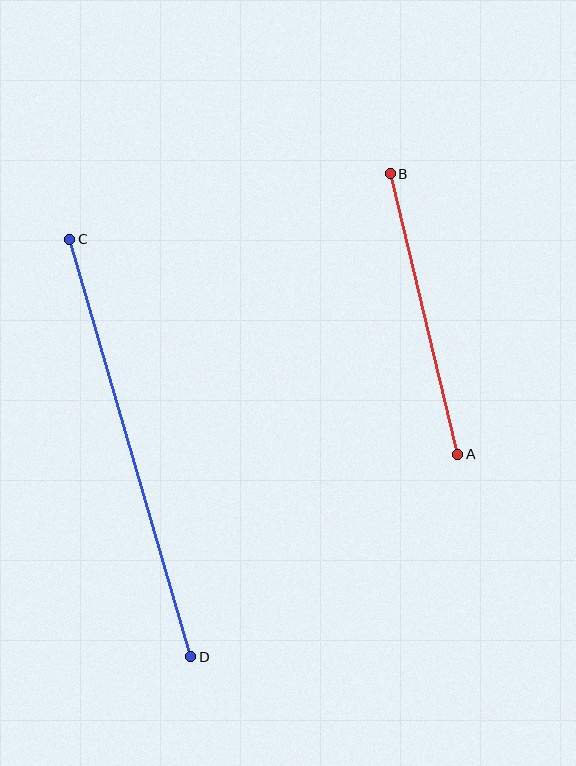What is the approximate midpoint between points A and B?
The midpoint is at approximately (424, 314) pixels.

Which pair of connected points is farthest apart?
Points C and D are farthest apart.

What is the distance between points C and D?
The distance is approximately 435 pixels.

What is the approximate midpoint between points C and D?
The midpoint is at approximately (130, 448) pixels.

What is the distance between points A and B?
The distance is approximately 288 pixels.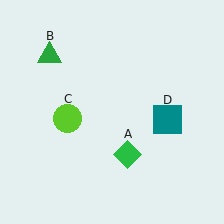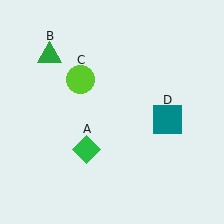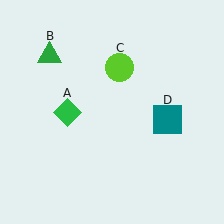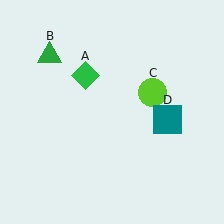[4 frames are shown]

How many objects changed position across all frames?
2 objects changed position: green diamond (object A), lime circle (object C).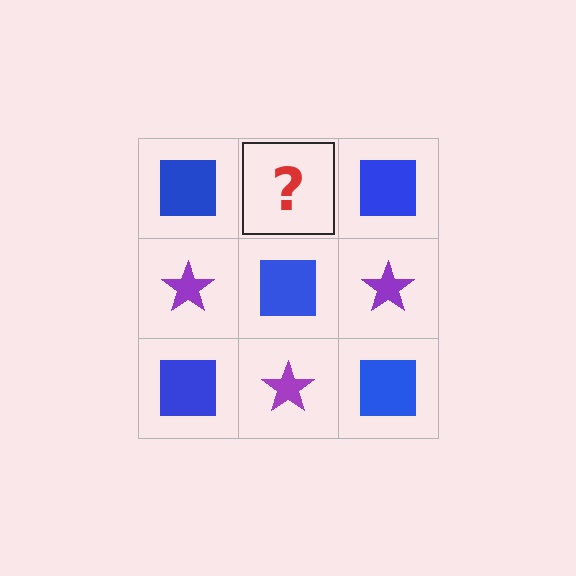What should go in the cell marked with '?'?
The missing cell should contain a purple star.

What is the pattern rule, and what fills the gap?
The rule is that it alternates blue square and purple star in a checkerboard pattern. The gap should be filled with a purple star.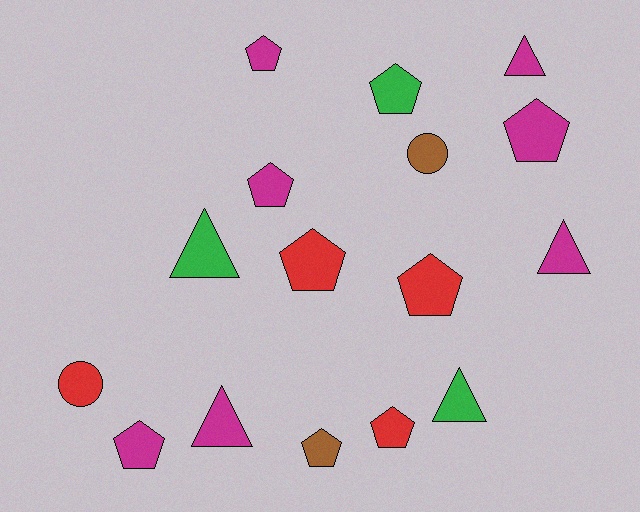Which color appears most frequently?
Magenta, with 7 objects.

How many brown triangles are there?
There are no brown triangles.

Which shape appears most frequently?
Pentagon, with 9 objects.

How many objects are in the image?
There are 16 objects.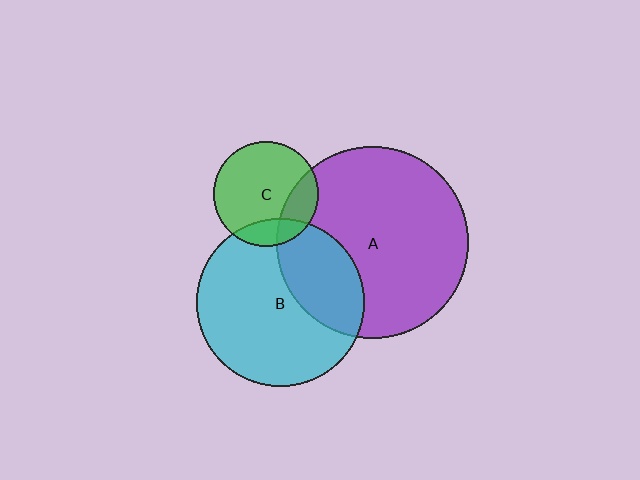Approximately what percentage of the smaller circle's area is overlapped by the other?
Approximately 30%.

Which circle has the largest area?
Circle A (purple).